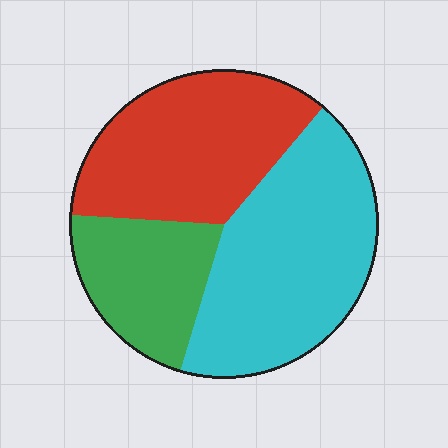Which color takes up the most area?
Cyan, at roughly 45%.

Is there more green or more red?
Red.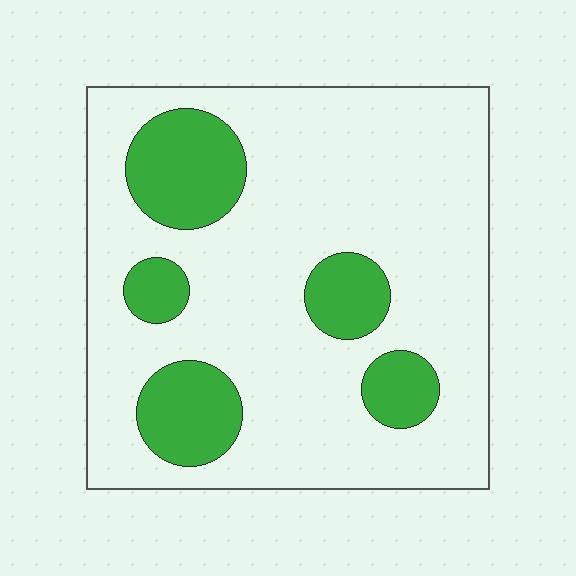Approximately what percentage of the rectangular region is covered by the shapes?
Approximately 20%.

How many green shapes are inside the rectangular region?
5.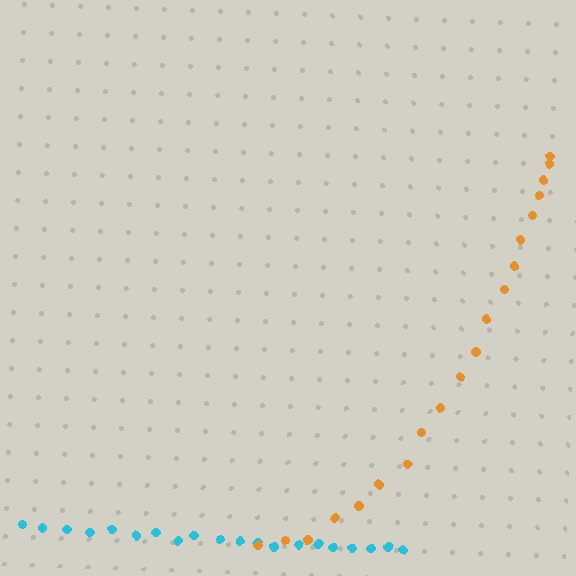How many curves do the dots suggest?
There are 2 distinct paths.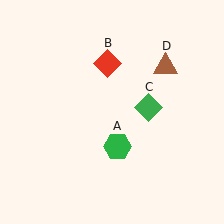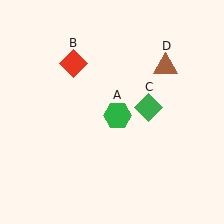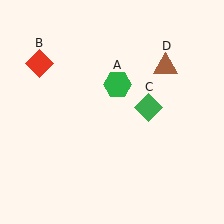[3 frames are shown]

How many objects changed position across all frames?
2 objects changed position: green hexagon (object A), red diamond (object B).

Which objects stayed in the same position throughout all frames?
Green diamond (object C) and brown triangle (object D) remained stationary.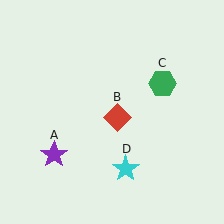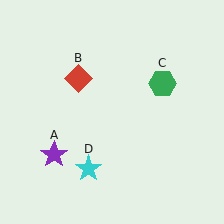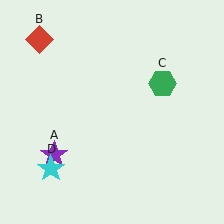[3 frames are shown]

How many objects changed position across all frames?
2 objects changed position: red diamond (object B), cyan star (object D).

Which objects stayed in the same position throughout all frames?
Purple star (object A) and green hexagon (object C) remained stationary.